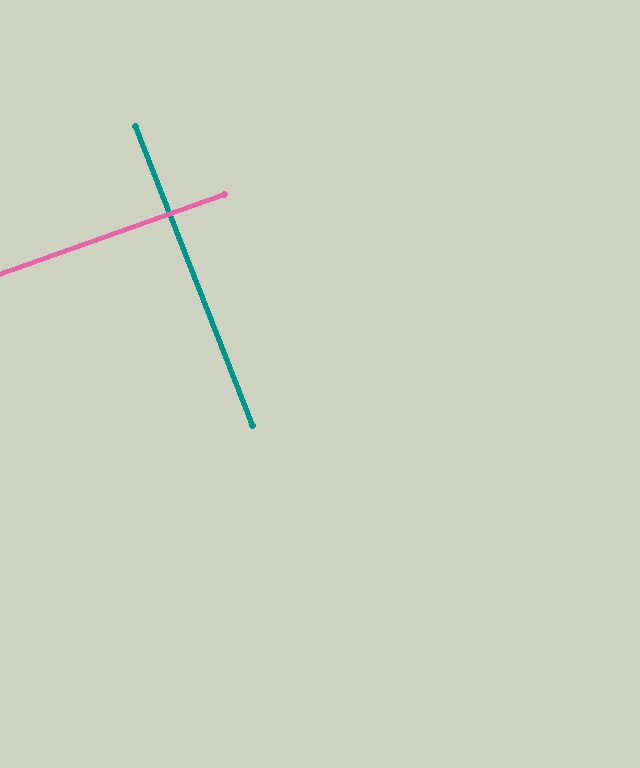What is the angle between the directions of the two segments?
Approximately 88 degrees.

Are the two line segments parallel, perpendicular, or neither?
Perpendicular — they meet at approximately 88°.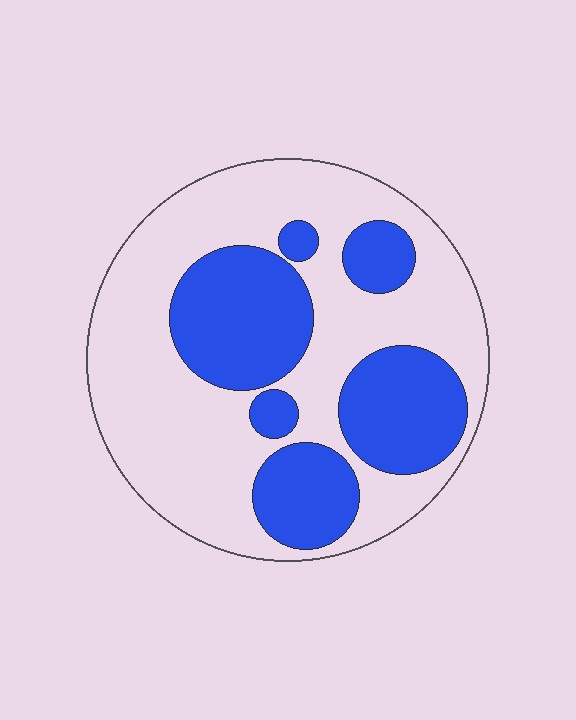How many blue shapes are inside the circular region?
6.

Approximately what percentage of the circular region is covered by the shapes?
Approximately 35%.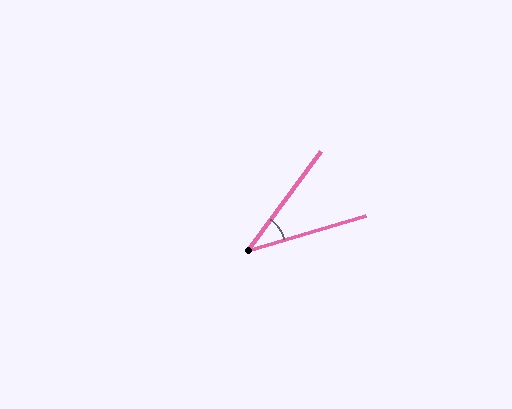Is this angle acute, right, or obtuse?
It is acute.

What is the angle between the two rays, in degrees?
Approximately 37 degrees.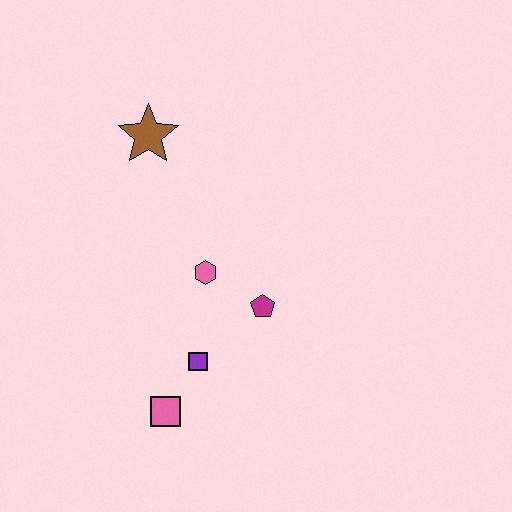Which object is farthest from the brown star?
The pink square is farthest from the brown star.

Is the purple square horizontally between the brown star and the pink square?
No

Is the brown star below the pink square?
No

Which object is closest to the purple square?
The pink square is closest to the purple square.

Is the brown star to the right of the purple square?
No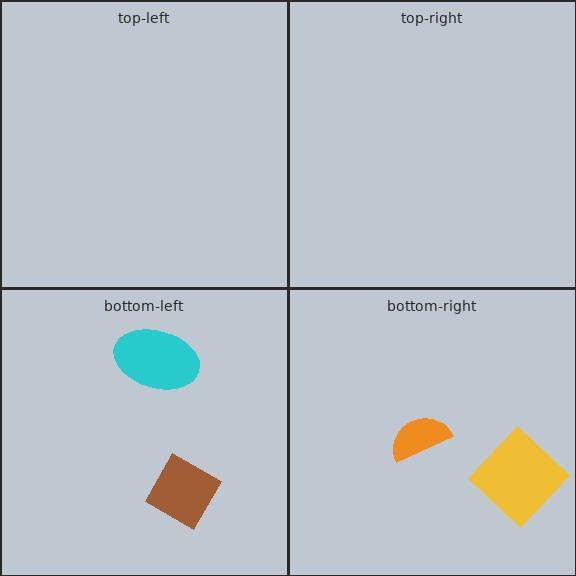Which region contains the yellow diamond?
The bottom-right region.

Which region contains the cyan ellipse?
The bottom-left region.